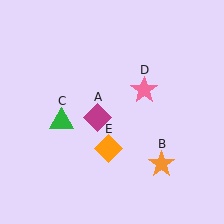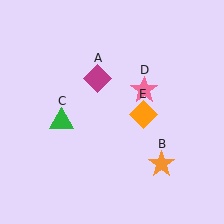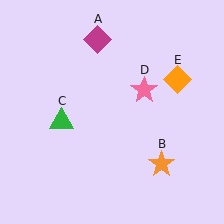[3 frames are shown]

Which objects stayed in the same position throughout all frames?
Orange star (object B) and green triangle (object C) and pink star (object D) remained stationary.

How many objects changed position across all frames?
2 objects changed position: magenta diamond (object A), orange diamond (object E).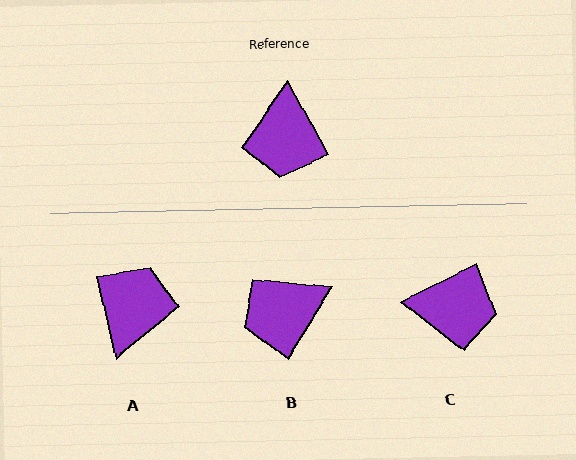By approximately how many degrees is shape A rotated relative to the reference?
Approximately 164 degrees counter-clockwise.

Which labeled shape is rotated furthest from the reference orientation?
A, about 164 degrees away.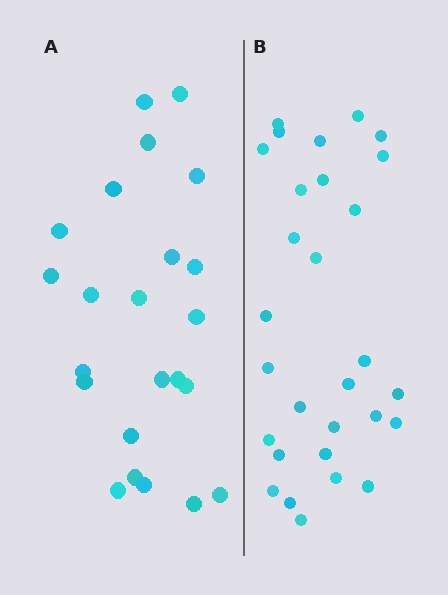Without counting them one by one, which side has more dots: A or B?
Region B (the right region) has more dots.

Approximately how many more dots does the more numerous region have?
Region B has about 6 more dots than region A.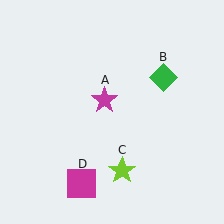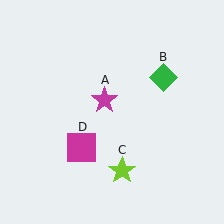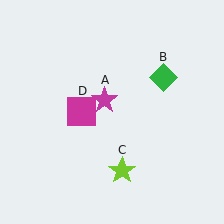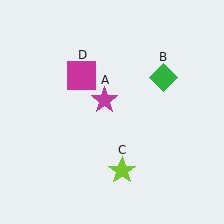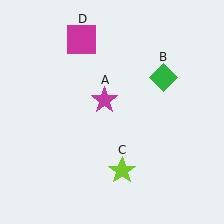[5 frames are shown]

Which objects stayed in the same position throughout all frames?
Magenta star (object A) and green diamond (object B) and lime star (object C) remained stationary.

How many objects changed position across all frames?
1 object changed position: magenta square (object D).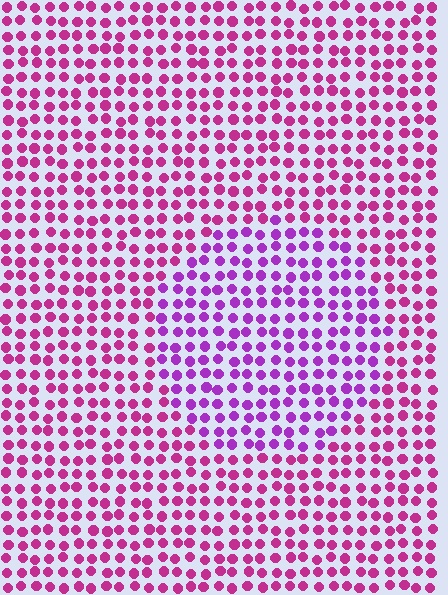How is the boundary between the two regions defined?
The boundary is defined purely by a slight shift in hue (about 31 degrees). Spacing, size, and orientation are identical on both sides.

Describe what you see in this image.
The image is filled with small magenta elements in a uniform arrangement. A circle-shaped region is visible where the elements are tinted to a slightly different hue, forming a subtle color boundary.